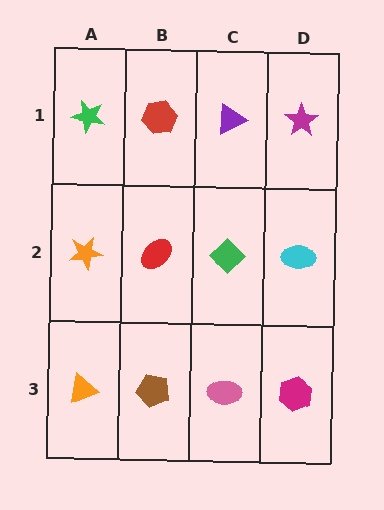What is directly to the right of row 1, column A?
A red hexagon.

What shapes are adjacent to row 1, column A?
An orange star (row 2, column A), a red hexagon (row 1, column B).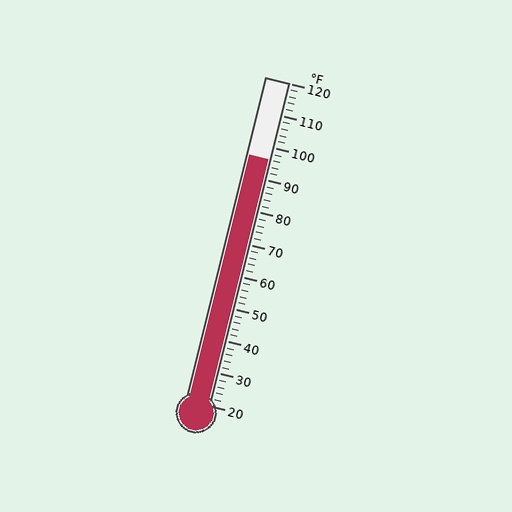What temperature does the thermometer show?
The thermometer shows approximately 96°F.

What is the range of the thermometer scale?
The thermometer scale ranges from 20°F to 120°F.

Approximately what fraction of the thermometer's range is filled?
The thermometer is filled to approximately 75% of its range.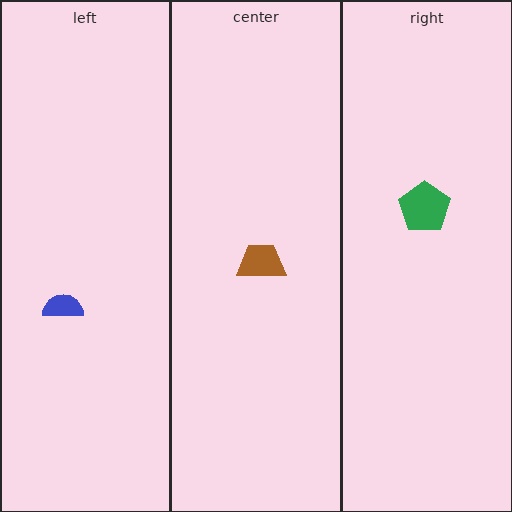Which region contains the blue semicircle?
The left region.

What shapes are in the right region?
The green pentagon.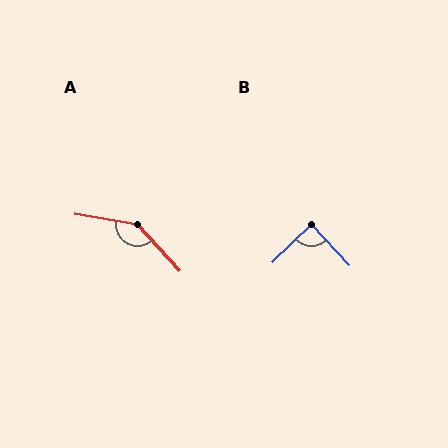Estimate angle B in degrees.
Approximately 88 degrees.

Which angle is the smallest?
B, at approximately 88 degrees.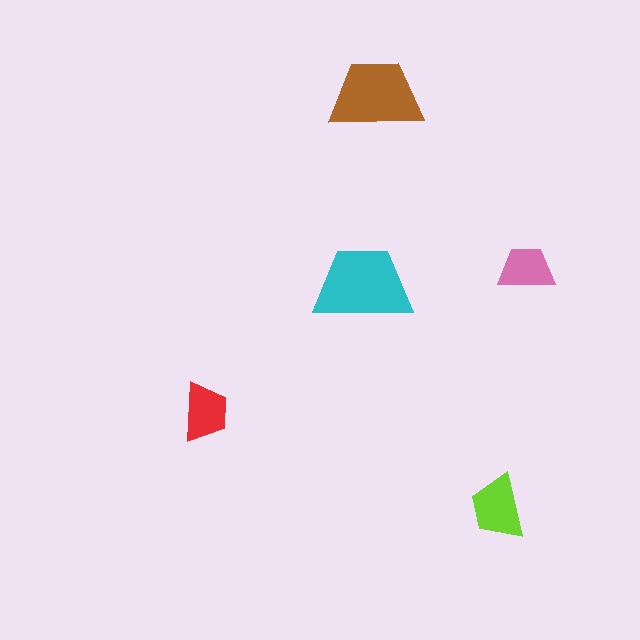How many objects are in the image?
There are 5 objects in the image.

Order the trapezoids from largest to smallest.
the cyan one, the brown one, the lime one, the red one, the pink one.